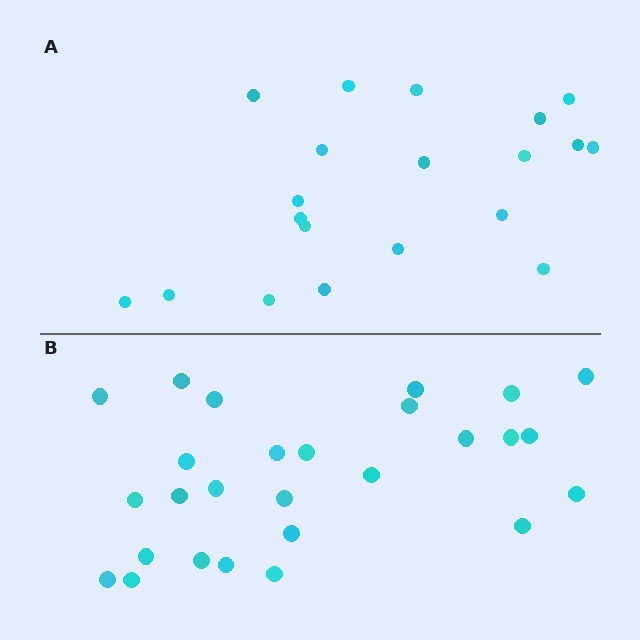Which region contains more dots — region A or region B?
Region B (the bottom region) has more dots.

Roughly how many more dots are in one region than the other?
Region B has roughly 8 or so more dots than region A.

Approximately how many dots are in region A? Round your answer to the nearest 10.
About 20 dots.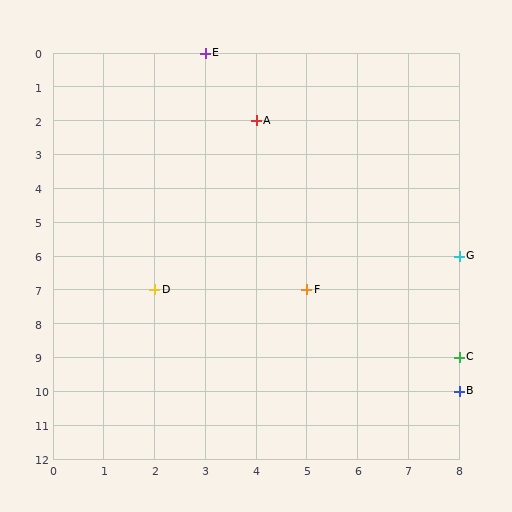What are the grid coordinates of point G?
Point G is at grid coordinates (8, 6).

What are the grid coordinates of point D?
Point D is at grid coordinates (2, 7).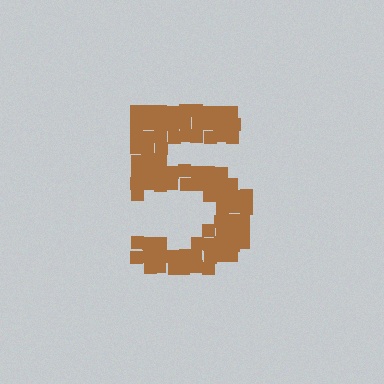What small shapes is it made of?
It is made of small squares.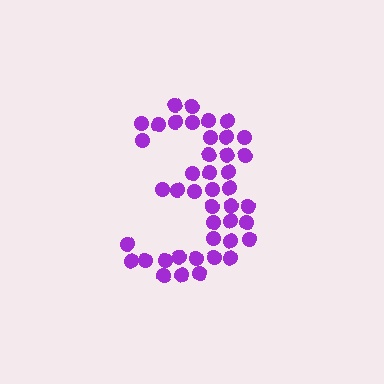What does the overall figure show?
The overall figure shows the digit 3.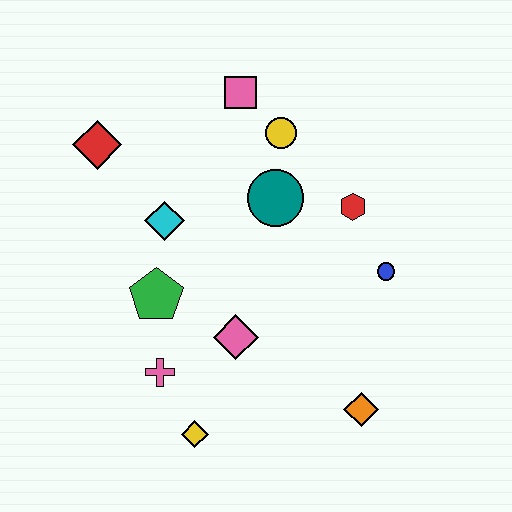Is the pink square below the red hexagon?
No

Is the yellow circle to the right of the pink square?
Yes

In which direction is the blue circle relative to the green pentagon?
The blue circle is to the right of the green pentagon.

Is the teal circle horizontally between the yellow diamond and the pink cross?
No